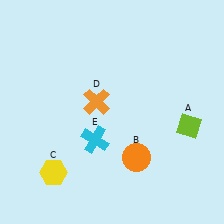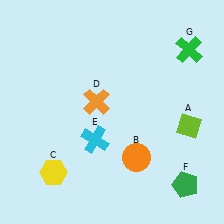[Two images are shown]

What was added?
A green pentagon (F), a green cross (G) were added in Image 2.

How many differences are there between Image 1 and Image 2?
There are 2 differences between the two images.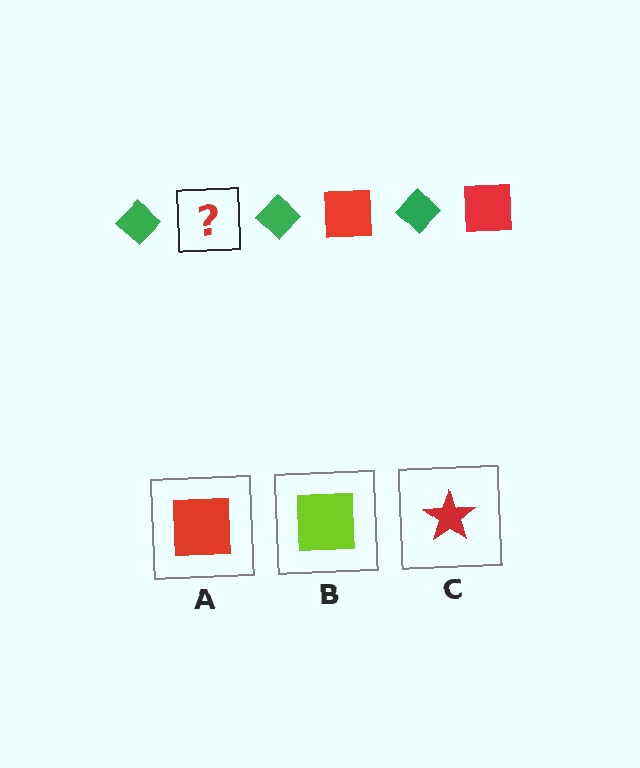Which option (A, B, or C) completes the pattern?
A.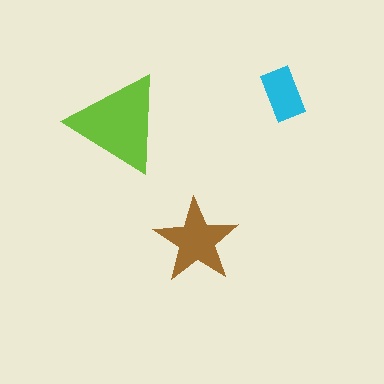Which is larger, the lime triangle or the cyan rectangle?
The lime triangle.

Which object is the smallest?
The cyan rectangle.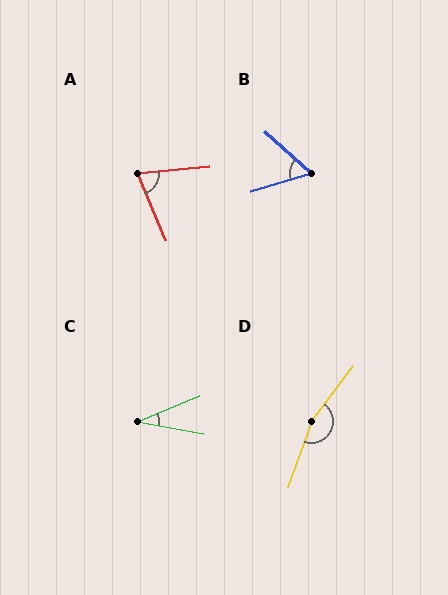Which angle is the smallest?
C, at approximately 32 degrees.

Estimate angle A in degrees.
Approximately 73 degrees.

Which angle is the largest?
D, at approximately 162 degrees.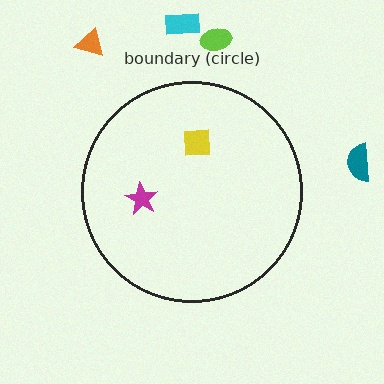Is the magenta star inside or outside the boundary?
Inside.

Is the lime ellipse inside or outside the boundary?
Outside.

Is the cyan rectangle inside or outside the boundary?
Outside.